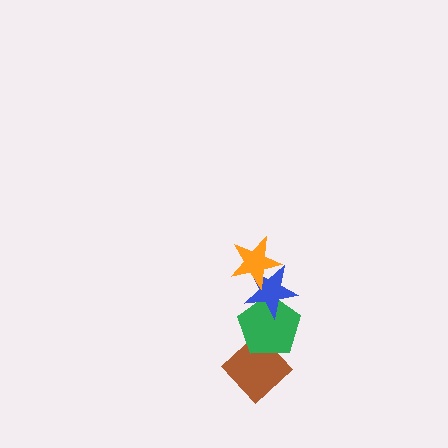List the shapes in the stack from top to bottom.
From top to bottom: the orange star, the blue star, the green pentagon, the brown diamond.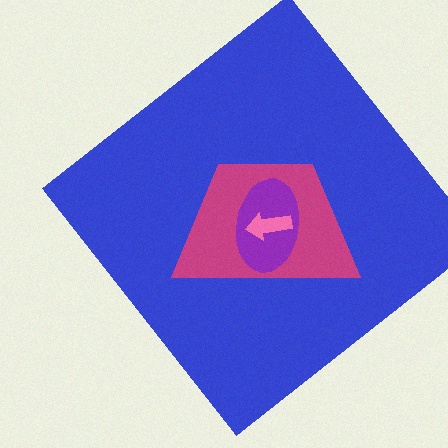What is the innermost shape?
The pink arrow.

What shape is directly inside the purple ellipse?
The pink arrow.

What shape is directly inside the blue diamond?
The magenta trapezoid.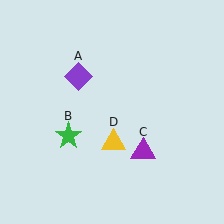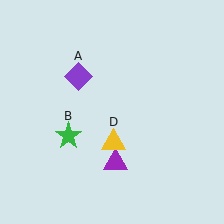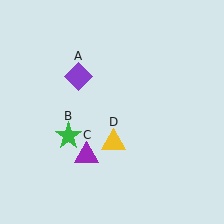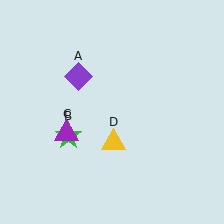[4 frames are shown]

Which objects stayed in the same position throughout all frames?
Purple diamond (object A) and green star (object B) and yellow triangle (object D) remained stationary.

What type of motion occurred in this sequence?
The purple triangle (object C) rotated clockwise around the center of the scene.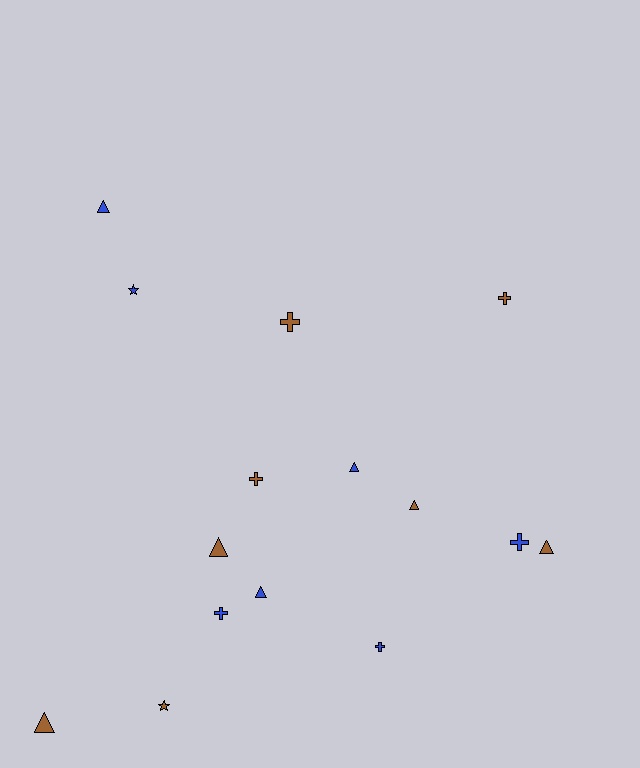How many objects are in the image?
There are 15 objects.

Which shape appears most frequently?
Triangle, with 7 objects.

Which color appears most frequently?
Brown, with 8 objects.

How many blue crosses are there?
There are 3 blue crosses.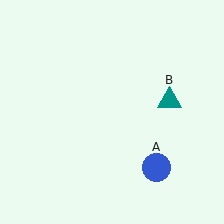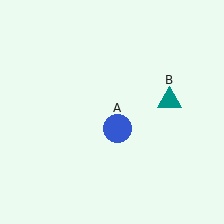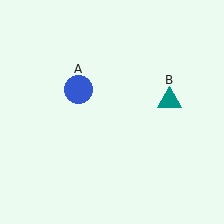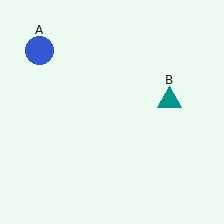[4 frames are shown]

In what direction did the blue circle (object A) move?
The blue circle (object A) moved up and to the left.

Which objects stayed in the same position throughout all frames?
Teal triangle (object B) remained stationary.